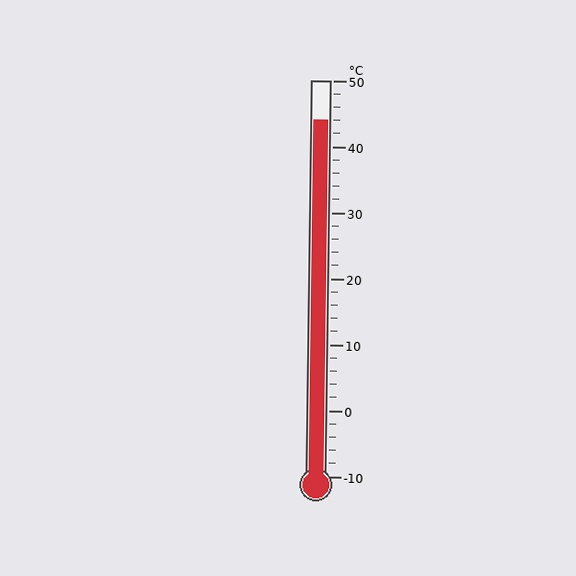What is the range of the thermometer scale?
The thermometer scale ranges from -10°C to 50°C.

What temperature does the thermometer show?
The thermometer shows approximately 44°C.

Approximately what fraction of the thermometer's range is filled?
The thermometer is filled to approximately 90% of its range.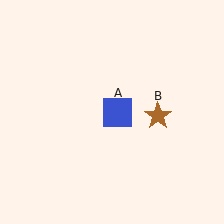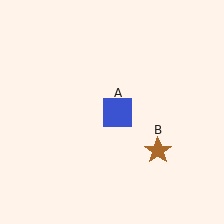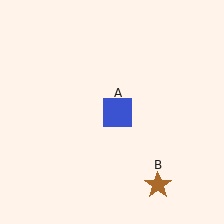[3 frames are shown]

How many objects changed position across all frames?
1 object changed position: brown star (object B).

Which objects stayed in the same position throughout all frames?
Blue square (object A) remained stationary.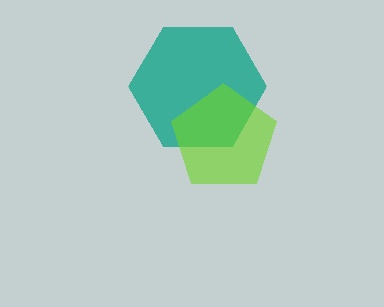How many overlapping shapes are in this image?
There are 2 overlapping shapes in the image.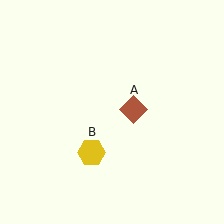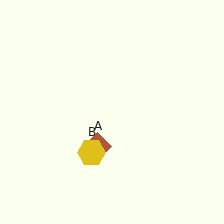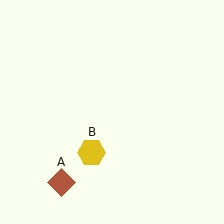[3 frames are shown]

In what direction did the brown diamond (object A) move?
The brown diamond (object A) moved down and to the left.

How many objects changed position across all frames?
1 object changed position: brown diamond (object A).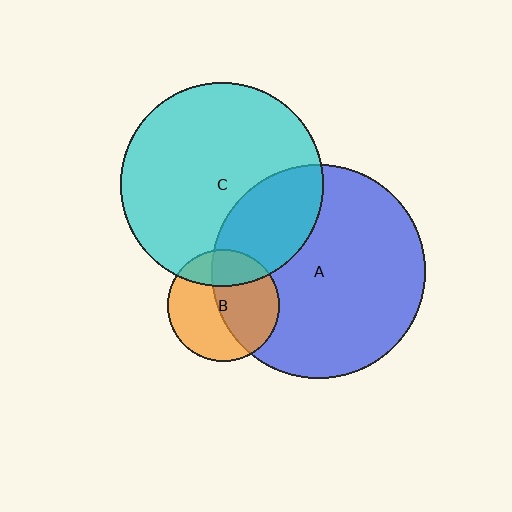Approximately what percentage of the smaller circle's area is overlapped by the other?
Approximately 25%.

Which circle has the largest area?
Circle A (blue).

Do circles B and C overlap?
Yes.